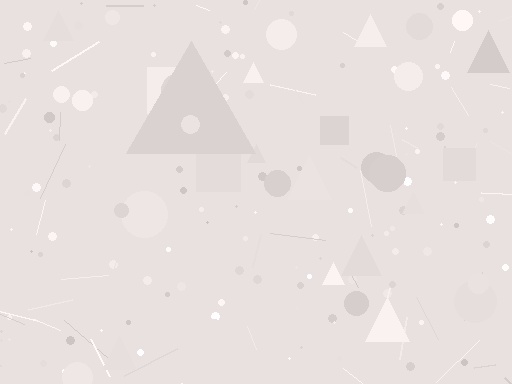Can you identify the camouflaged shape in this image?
The camouflaged shape is a triangle.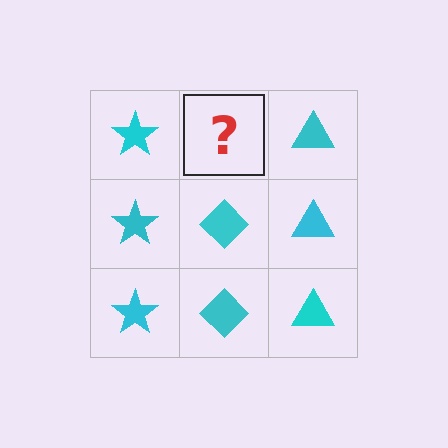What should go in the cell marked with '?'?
The missing cell should contain a cyan diamond.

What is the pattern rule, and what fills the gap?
The rule is that each column has a consistent shape. The gap should be filled with a cyan diamond.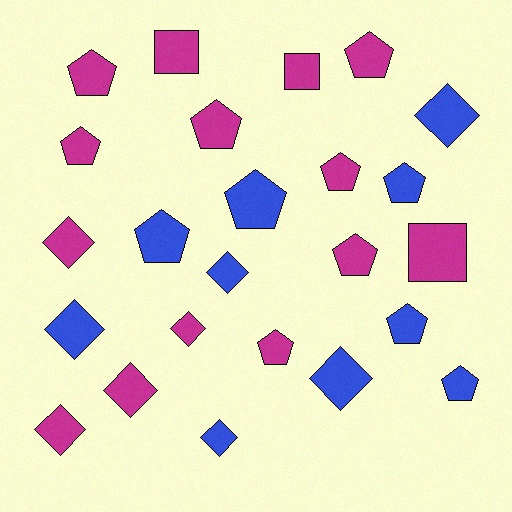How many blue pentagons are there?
There are 5 blue pentagons.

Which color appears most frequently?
Magenta, with 14 objects.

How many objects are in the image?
There are 24 objects.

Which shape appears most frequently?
Pentagon, with 12 objects.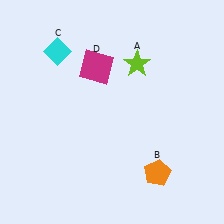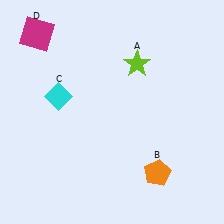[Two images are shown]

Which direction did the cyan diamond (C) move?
The cyan diamond (C) moved down.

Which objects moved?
The objects that moved are: the cyan diamond (C), the magenta square (D).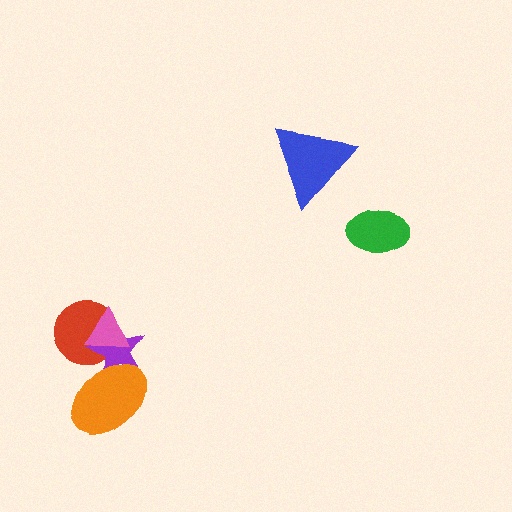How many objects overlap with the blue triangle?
0 objects overlap with the blue triangle.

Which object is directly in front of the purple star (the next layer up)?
The pink triangle is directly in front of the purple star.